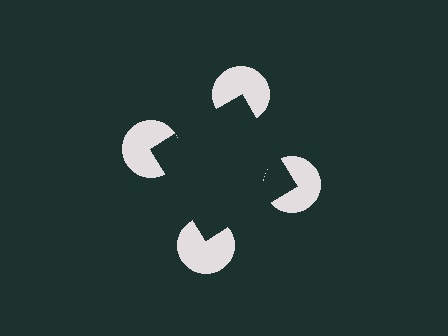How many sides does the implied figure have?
4 sides.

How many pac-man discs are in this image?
There are 4 — one at each vertex of the illusory square.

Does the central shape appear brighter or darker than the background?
It typically appears slightly darker than the background, even though no actual brightness change is drawn.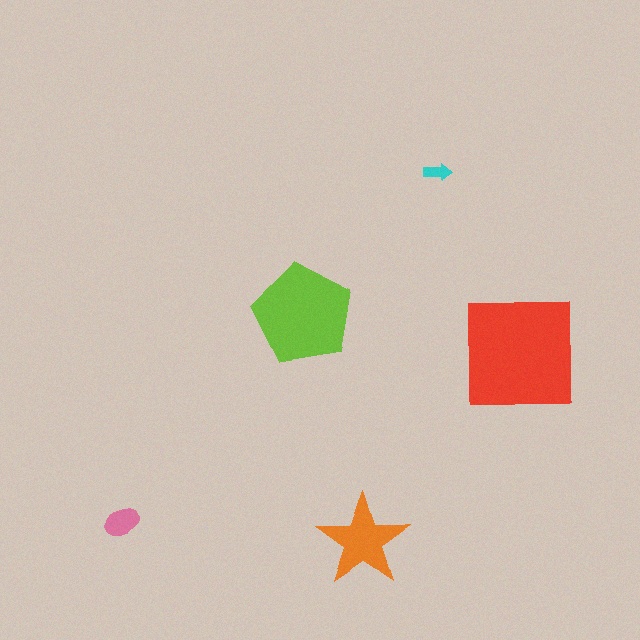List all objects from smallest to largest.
The cyan arrow, the pink ellipse, the orange star, the lime pentagon, the red square.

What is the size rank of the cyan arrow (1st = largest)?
5th.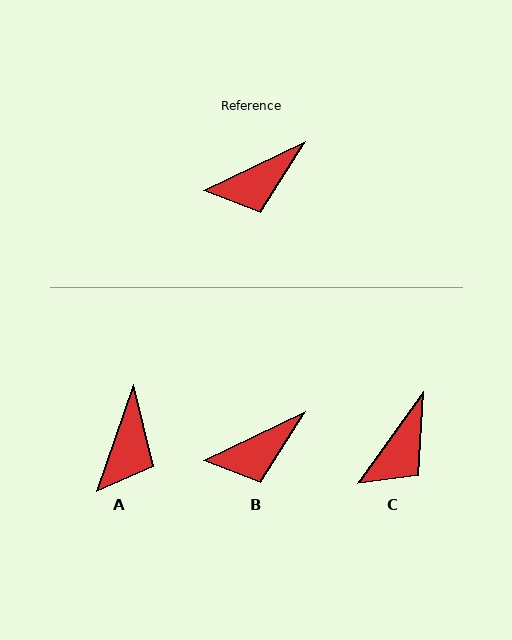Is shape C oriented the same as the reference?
No, it is off by about 28 degrees.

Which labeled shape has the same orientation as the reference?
B.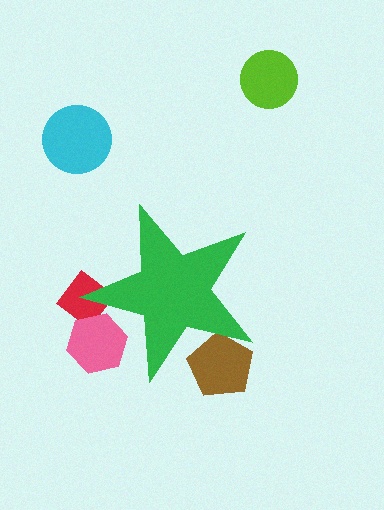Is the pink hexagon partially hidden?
Yes, the pink hexagon is partially hidden behind the green star.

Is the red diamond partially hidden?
Yes, the red diamond is partially hidden behind the green star.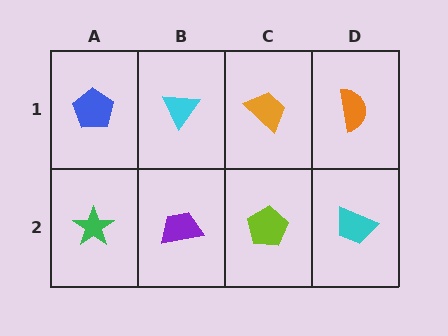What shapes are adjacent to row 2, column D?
An orange semicircle (row 1, column D), a lime pentagon (row 2, column C).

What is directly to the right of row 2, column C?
A cyan trapezoid.